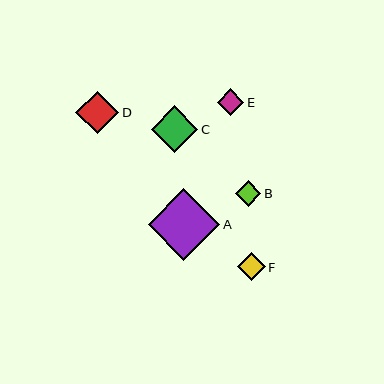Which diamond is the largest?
Diamond A is the largest with a size of approximately 72 pixels.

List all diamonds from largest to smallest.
From largest to smallest: A, C, D, F, E, B.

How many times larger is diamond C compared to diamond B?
Diamond C is approximately 1.8 times the size of diamond B.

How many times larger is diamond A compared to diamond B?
Diamond A is approximately 2.8 times the size of diamond B.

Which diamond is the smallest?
Diamond B is the smallest with a size of approximately 26 pixels.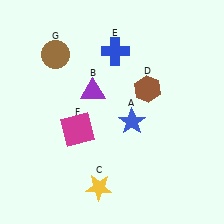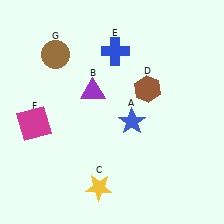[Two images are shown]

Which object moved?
The magenta square (F) moved left.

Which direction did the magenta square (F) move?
The magenta square (F) moved left.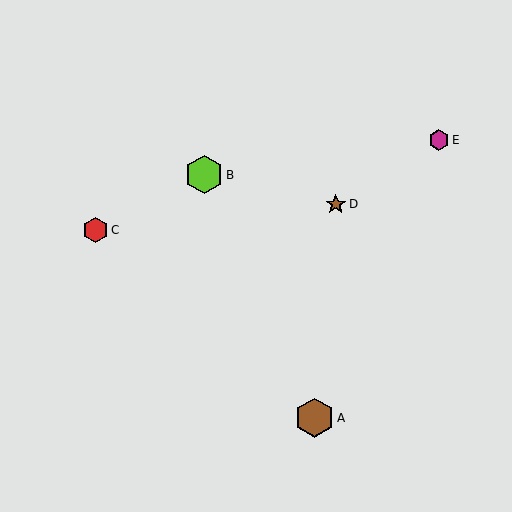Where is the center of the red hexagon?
The center of the red hexagon is at (96, 230).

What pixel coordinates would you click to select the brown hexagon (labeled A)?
Click at (314, 418) to select the brown hexagon A.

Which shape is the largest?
The brown hexagon (labeled A) is the largest.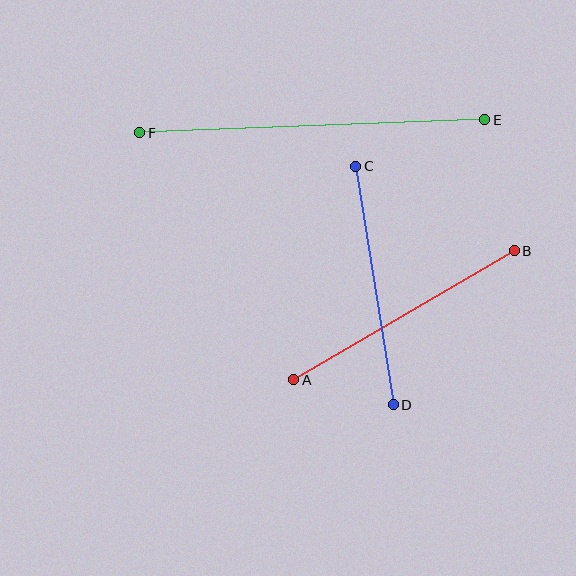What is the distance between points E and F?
The distance is approximately 345 pixels.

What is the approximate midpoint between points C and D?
The midpoint is at approximately (374, 285) pixels.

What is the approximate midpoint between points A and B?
The midpoint is at approximately (404, 315) pixels.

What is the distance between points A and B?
The distance is approximately 256 pixels.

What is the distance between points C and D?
The distance is approximately 242 pixels.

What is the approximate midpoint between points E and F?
The midpoint is at approximately (312, 126) pixels.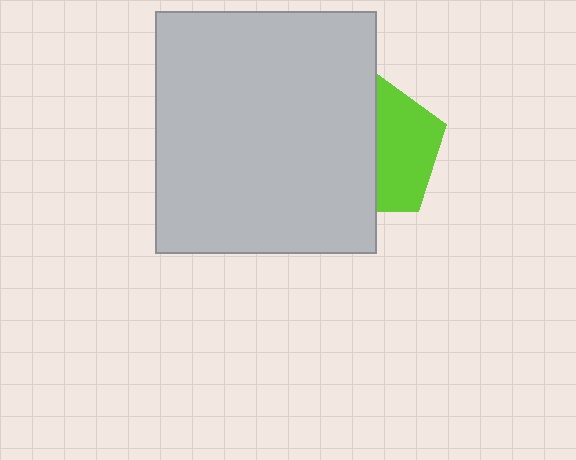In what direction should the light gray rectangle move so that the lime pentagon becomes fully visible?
The light gray rectangle should move left. That is the shortest direction to clear the overlap and leave the lime pentagon fully visible.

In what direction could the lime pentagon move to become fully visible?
The lime pentagon could move right. That would shift it out from behind the light gray rectangle entirely.